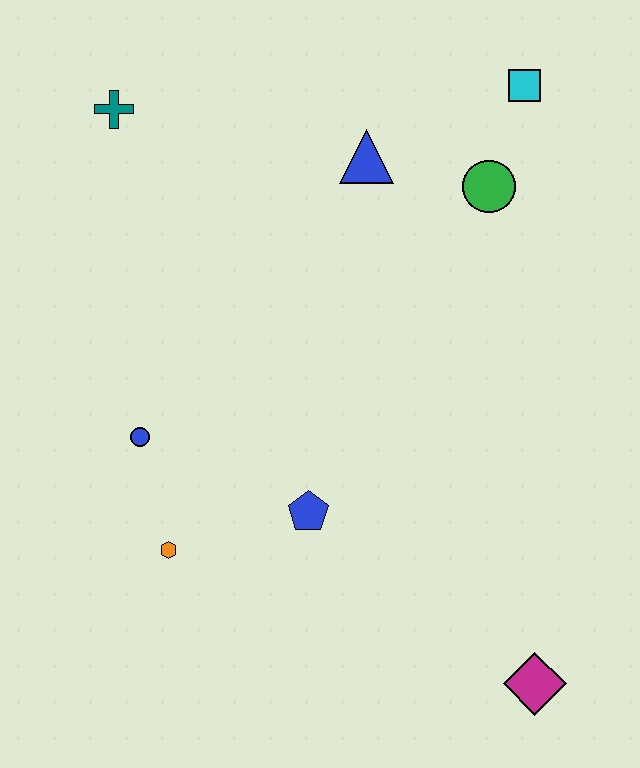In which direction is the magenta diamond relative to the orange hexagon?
The magenta diamond is to the right of the orange hexagon.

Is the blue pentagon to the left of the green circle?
Yes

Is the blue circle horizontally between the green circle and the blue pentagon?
No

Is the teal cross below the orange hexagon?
No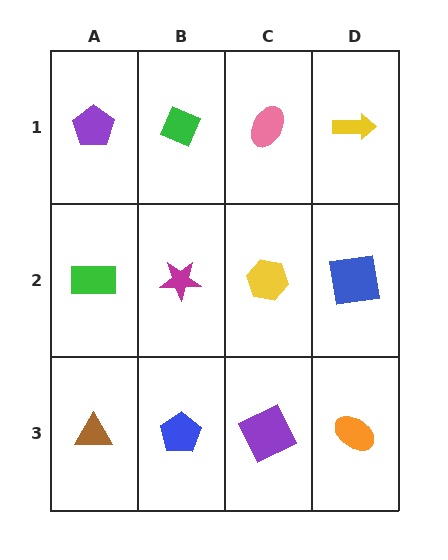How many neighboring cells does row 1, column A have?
2.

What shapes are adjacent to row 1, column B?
A magenta star (row 2, column B), a purple pentagon (row 1, column A), a pink ellipse (row 1, column C).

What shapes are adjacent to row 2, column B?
A green diamond (row 1, column B), a blue pentagon (row 3, column B), a green rectangle (row 2, column A), a yellow hexagon (row 2, column C).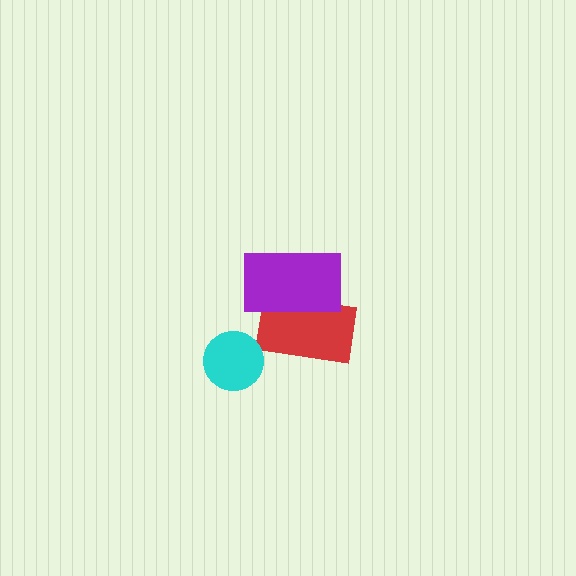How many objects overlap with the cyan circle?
0 objects overlap with the cyan circle.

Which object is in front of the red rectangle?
The purple rectangle is in front of the red rectangle.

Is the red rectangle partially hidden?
Yes, it is partially covered by another shape.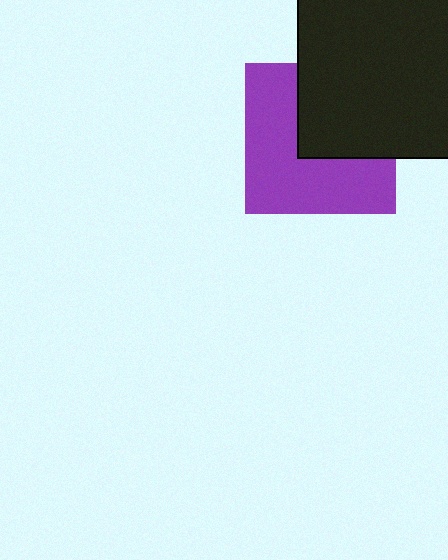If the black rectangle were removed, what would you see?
You would see the complete purple square.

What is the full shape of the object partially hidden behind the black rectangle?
The partially hidden object is a purple square.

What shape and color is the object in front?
The object in front is a black rectangle.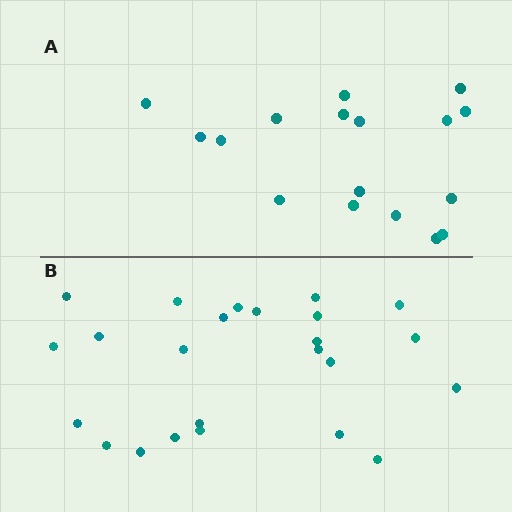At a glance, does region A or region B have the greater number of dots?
Region B (the bottom region) has more dots.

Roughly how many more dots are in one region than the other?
Region B has roughly 8 or so more dots than region A.